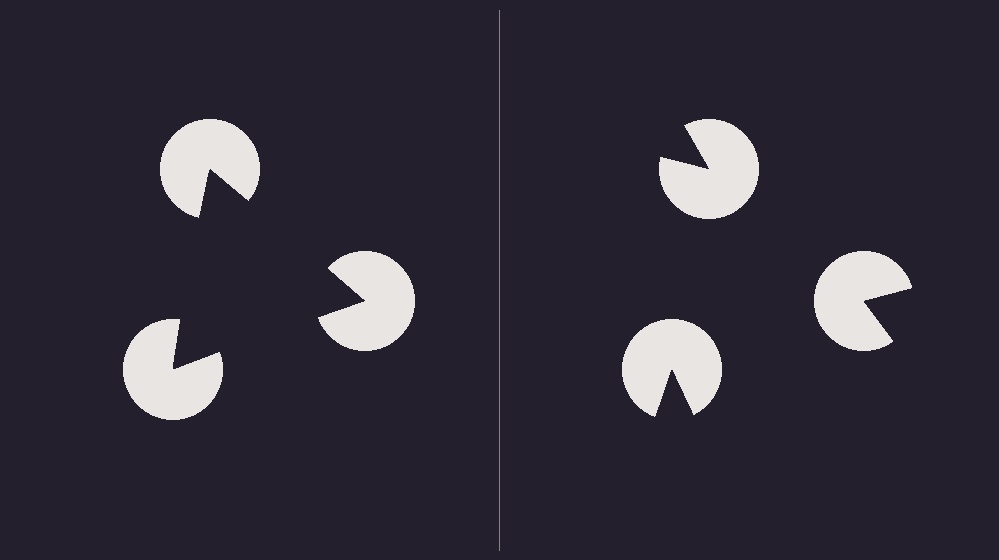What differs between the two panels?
The pac-man discs are positioned identically on both sides; only the wedge orientations differ. On the left they align to a triangle; on the right they are misaligned.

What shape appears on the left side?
An illusory triangle.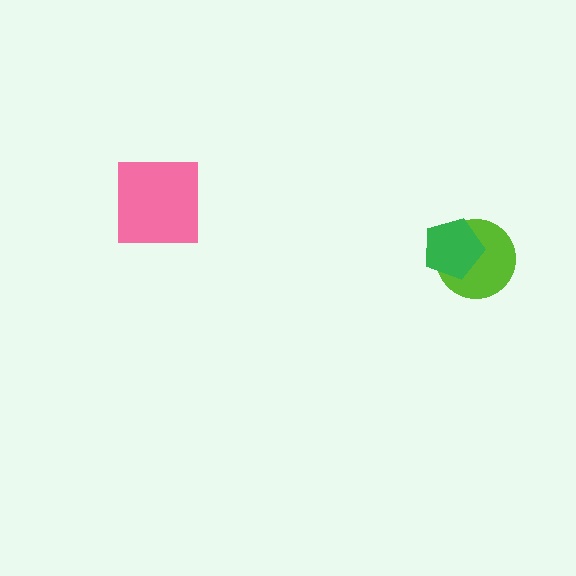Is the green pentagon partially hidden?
No, no other shape covers it.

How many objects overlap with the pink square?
0 objects overlap with the pink square.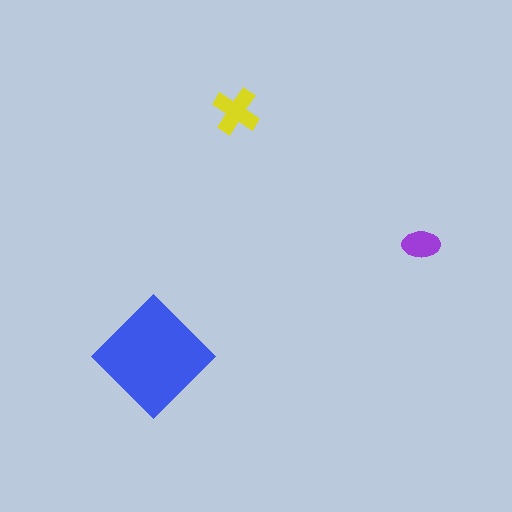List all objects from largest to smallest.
The blue diamond, the yellow cross, the purple ellipse.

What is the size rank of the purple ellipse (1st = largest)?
3rd.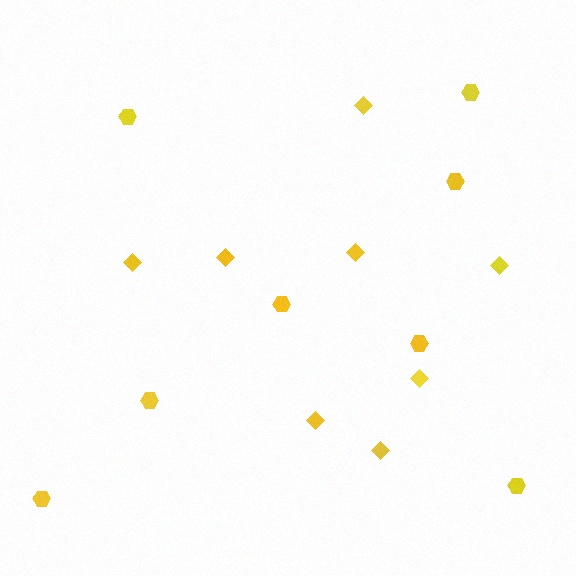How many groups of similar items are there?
There are 2 groups: one group of hexagons (8) and one group of diamonds (8).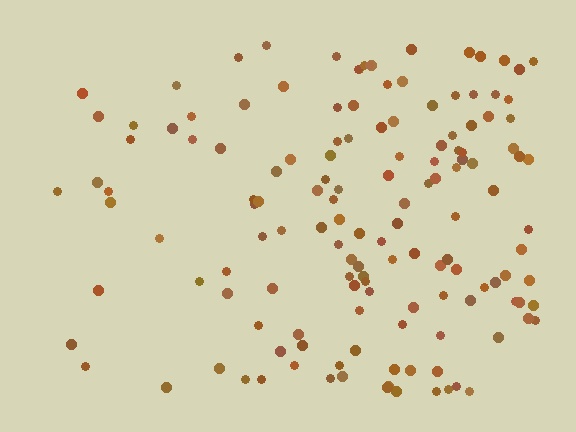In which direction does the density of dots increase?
From left to right, with the right side densest.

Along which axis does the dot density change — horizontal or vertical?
Horizontal.